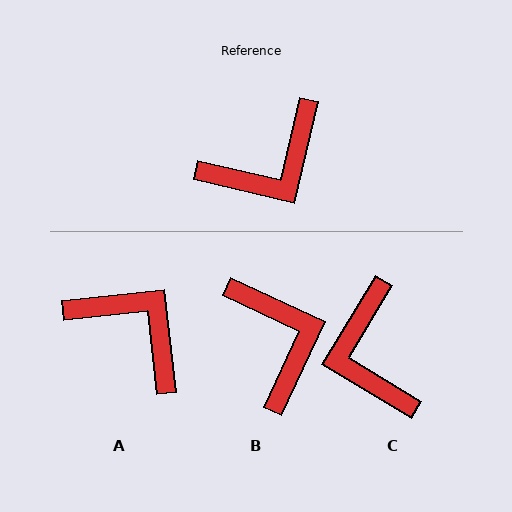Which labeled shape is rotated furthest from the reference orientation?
A, about 109 degrees away.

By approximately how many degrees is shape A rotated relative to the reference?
Approximately 109 degrees counter-clockwise.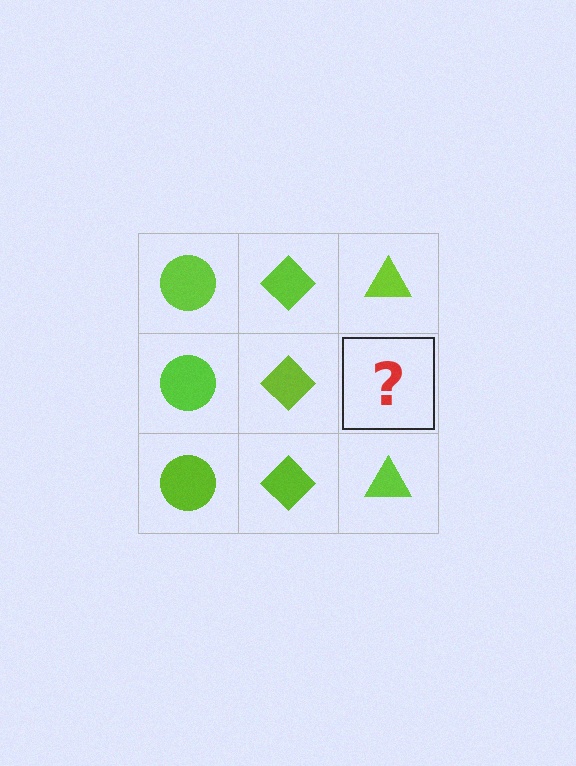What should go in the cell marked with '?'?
The missing cell should contain a lime triangle.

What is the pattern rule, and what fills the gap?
The rule is that each column has a consistent shape. The gap should be filled with a lime triangle.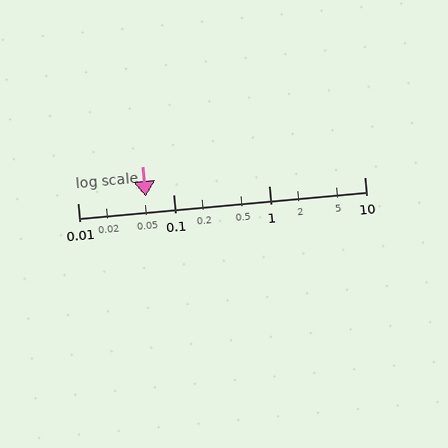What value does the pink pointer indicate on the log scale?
The pointer indicates approximately 0.052.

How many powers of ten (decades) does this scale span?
The scale spans 3 decades, from 0.01 to 10.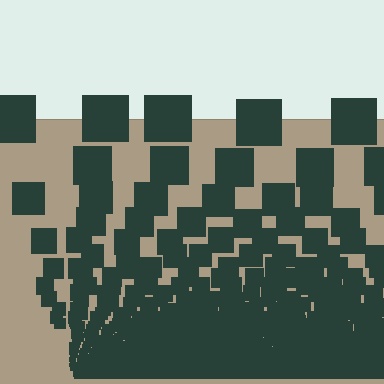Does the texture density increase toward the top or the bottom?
Density increases toward the bottom.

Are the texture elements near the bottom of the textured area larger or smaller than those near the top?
Smaller. The gradient is inverted — elements near the bottom are smaller and denser.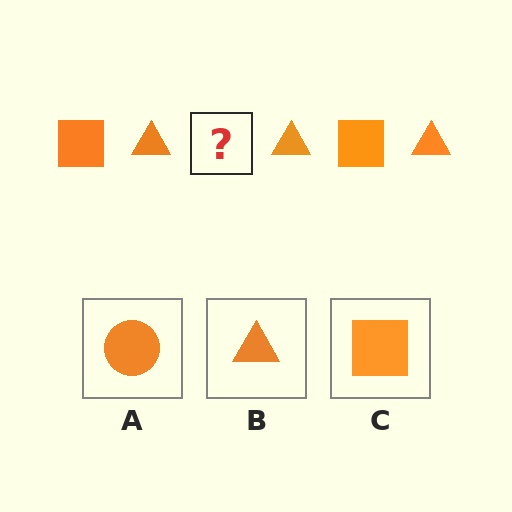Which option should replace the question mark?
Option C.